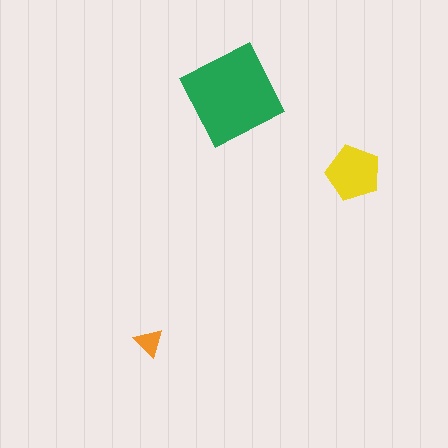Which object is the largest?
The green diamond.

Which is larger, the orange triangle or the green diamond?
The green diamond.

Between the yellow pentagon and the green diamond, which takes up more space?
The green diamond.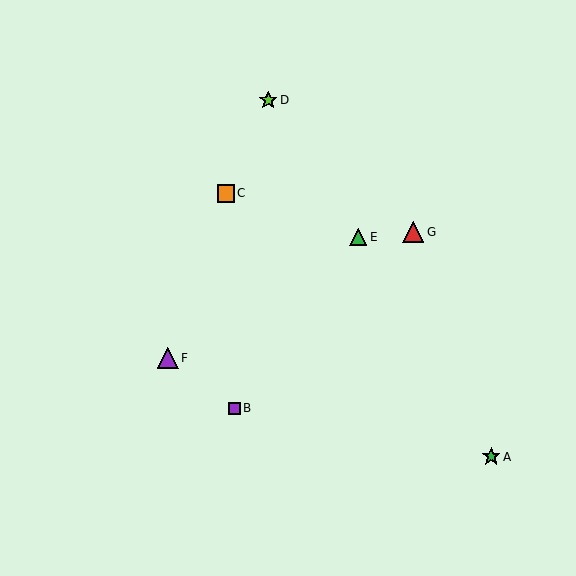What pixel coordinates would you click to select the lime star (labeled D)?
Click at (268, 100) to select the lime star D.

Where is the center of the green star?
The center of the green star is at (491, 457).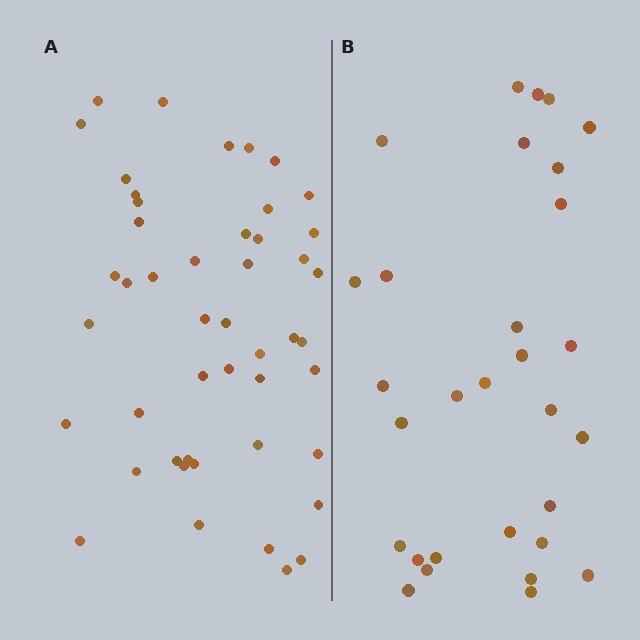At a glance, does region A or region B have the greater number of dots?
Region A (the left region) has more dots.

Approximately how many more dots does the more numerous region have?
Region A has approximately 15 more dots than region B.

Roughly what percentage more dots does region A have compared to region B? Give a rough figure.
About 55% more.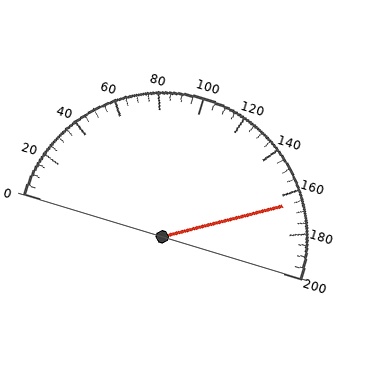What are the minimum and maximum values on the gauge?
The gauge ranges from 0 to 200.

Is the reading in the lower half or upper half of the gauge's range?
The reading is in the upper half of the range (0 to 200).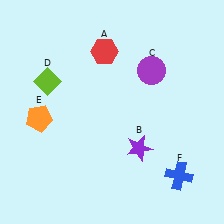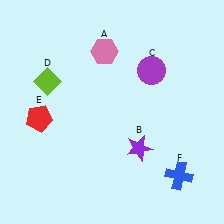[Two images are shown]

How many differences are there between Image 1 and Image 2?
There are 2 differences between the two images.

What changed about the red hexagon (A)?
In Image 1, A is red. In Image 2, it changed to pink.